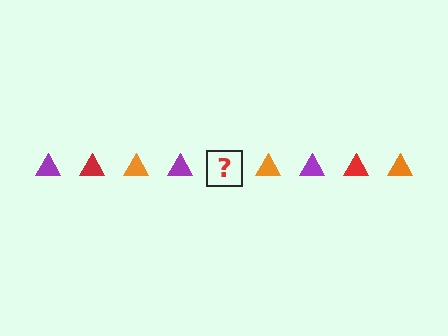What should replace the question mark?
The question mark should be replaced with a red triangle.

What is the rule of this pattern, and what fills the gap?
The rule is that the pattern cycles through purple, red, orange triangles. The gap should be filled with a red triangle.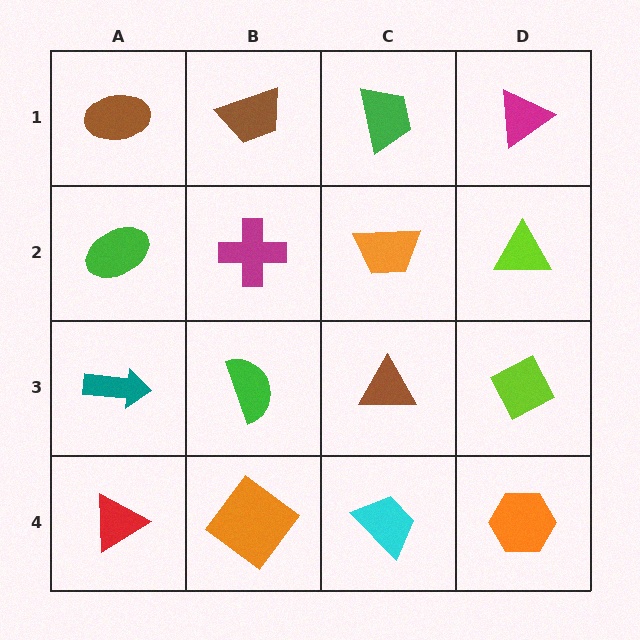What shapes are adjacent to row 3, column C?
An orange trapezoid (row 2, column C), a cyan trapezoid (row 4, column C), a green semicircle (row 3, column B), a lime diamond (row 3, column D).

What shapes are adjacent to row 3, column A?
A green ellipse (row 2, column A), a red triangle (row 4, column A), a green semicircle (row 3, column B).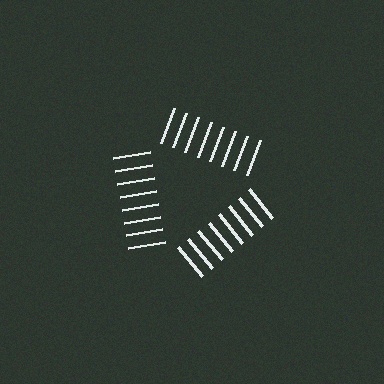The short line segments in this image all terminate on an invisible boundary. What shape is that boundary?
An illusory triangle — the line segments terminate on its edges but no continuous stroke is drawn.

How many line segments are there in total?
24 — 8 along each of the 3 edges.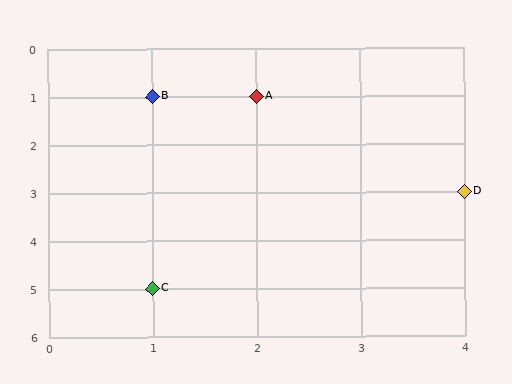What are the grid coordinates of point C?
Point C is at grid coordinates (1, 5).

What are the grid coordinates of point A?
Point A is at grid coordinates (2, 1).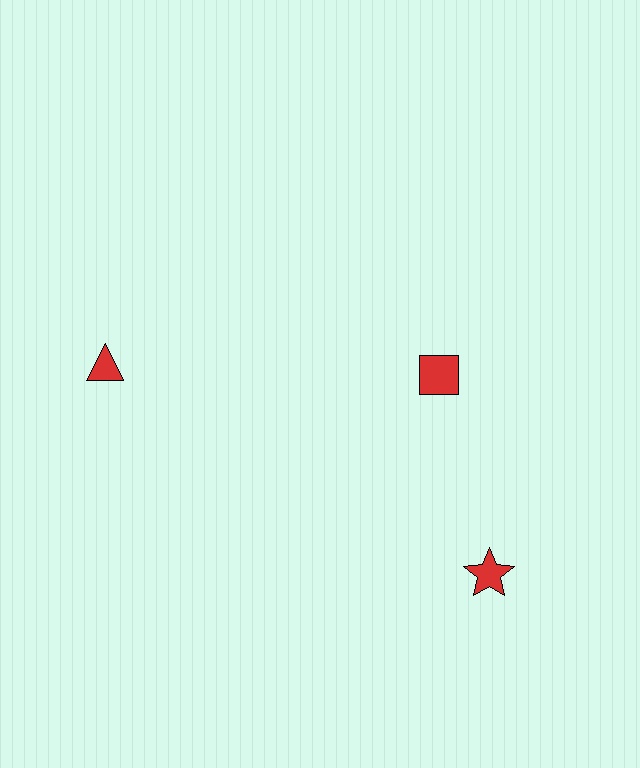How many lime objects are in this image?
There are no lime objects.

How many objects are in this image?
There are 3 objects.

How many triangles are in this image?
There is 1 triangle.